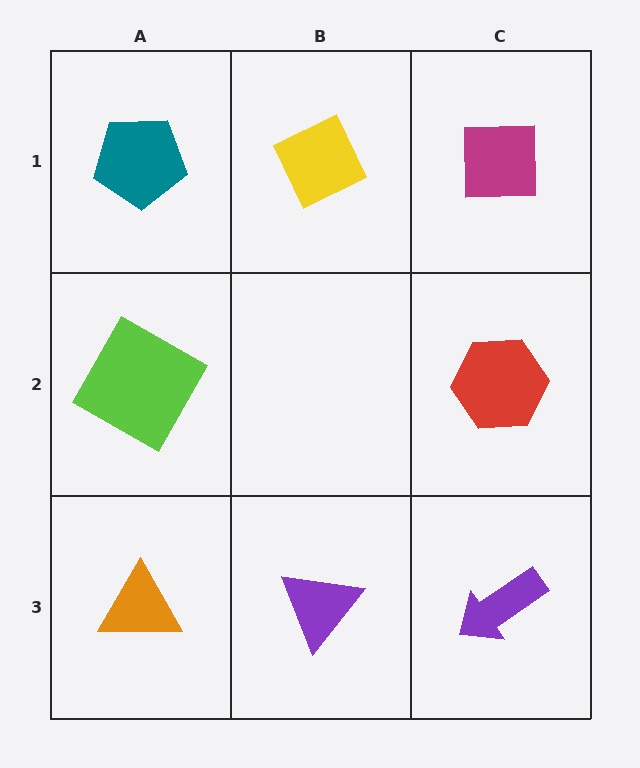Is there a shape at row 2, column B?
No, that cell is empty.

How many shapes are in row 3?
3 shapes.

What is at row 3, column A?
An orange triangle.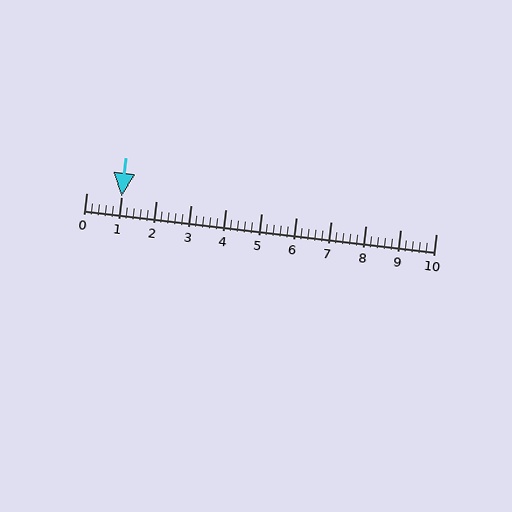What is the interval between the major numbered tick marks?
The major tick marks are spaced 1 units apart.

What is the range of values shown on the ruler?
The ruler shows values from 0 to 10.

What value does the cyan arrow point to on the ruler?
The cyan arrow points to approximately 1.0.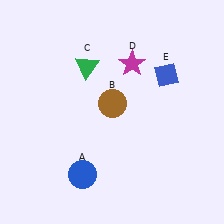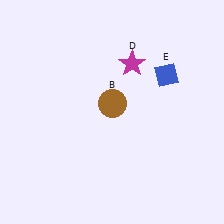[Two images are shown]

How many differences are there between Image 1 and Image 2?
There are 2 differences between the two images.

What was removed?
The blue circle (A), the green triangle (C) were removed in Image 2.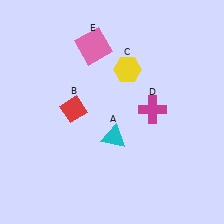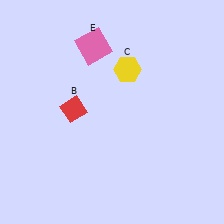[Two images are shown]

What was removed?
The magenta cross (D), the cyan triangle (A) were removed in Image 2.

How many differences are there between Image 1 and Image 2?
There are 2 differences between the two images.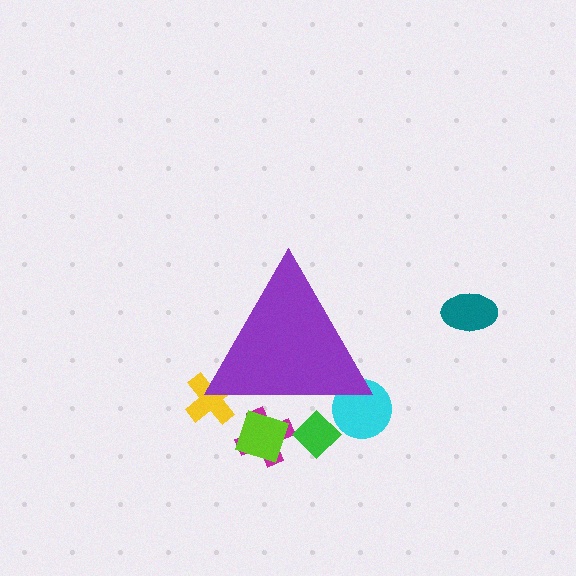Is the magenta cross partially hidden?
Yes, the magenta cross is partially hidden behind the purple triangle.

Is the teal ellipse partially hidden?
No, the teal ellipse is fully visible.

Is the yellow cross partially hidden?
Yes, the yellow cross is partially hidden behind the purple triangle.